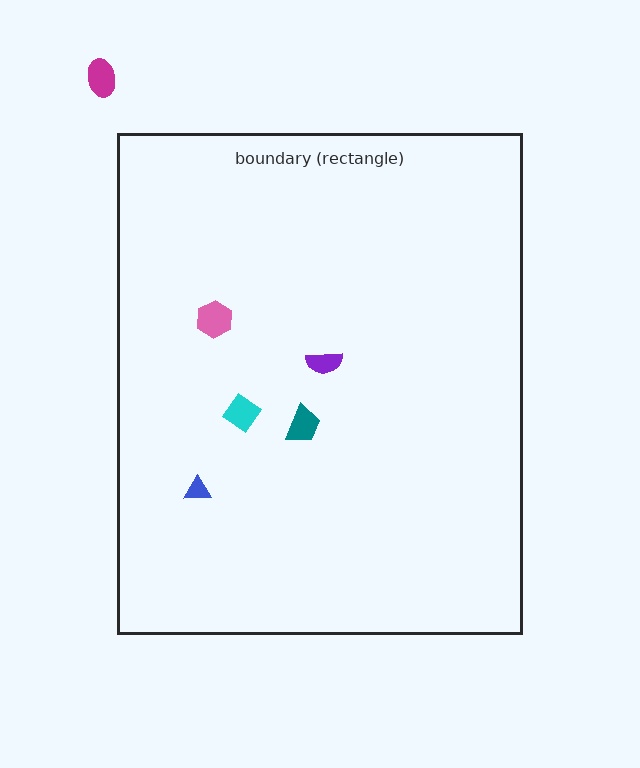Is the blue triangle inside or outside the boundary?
Inside.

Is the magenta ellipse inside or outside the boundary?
Outside.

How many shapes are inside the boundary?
5 inside, 1 outside.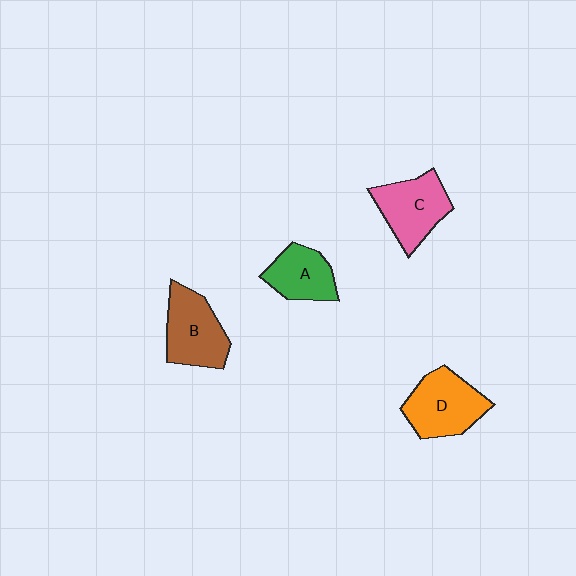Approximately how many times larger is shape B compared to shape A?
Approximately 1.3 times.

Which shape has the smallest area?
Shape A (green).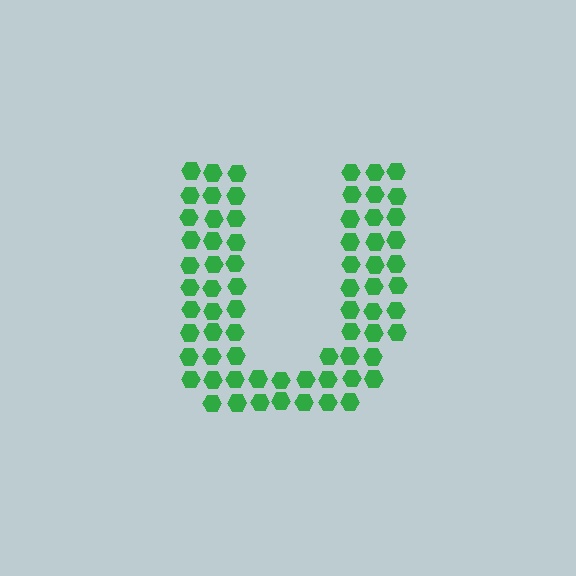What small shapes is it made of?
It is made of small hexagons.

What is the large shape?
The large shape is the letter U.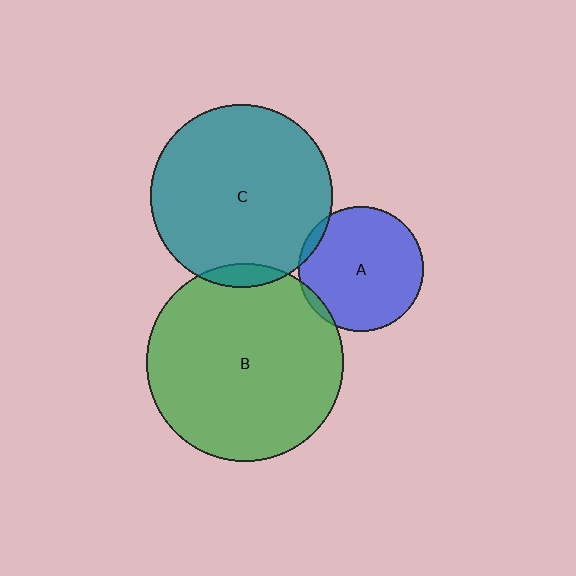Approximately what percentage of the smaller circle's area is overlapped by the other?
Approximately 5%.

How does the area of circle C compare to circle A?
Approximately 2.1 times.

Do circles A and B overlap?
Yes.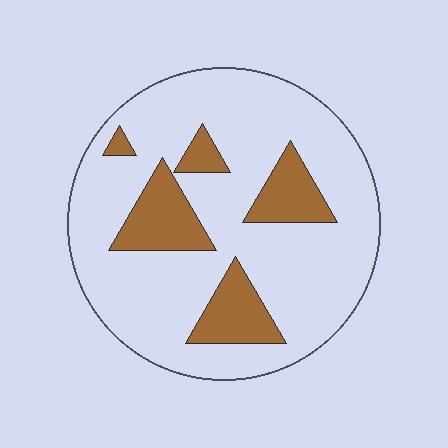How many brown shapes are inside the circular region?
5.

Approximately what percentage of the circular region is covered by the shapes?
Approximately 20%.